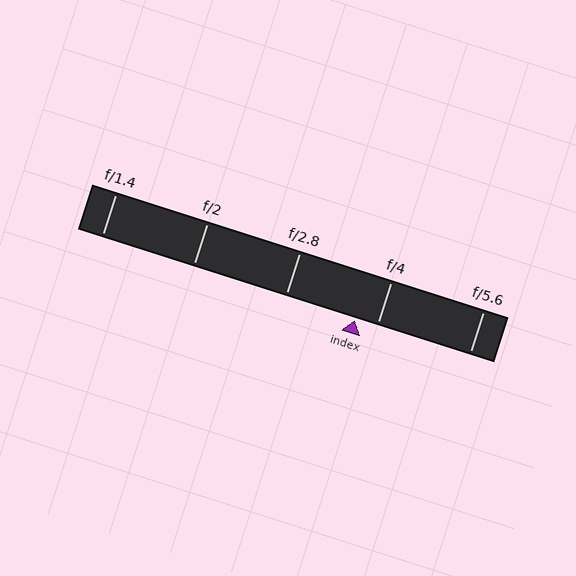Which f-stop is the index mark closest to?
The index mark is closest to f/4.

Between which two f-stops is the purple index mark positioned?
The index mark is between f/2.8 and f/4.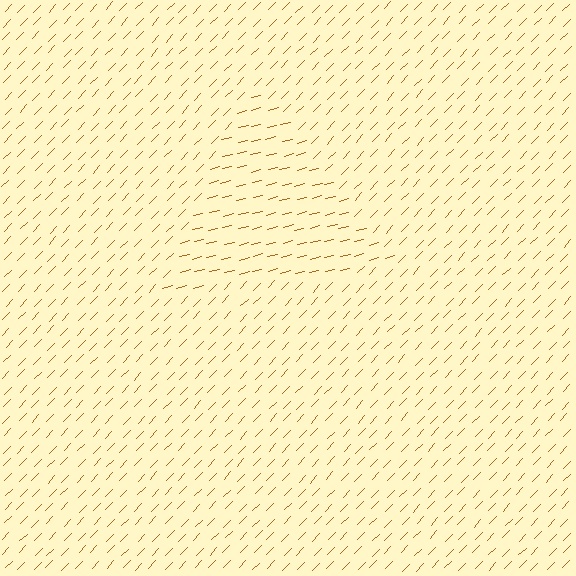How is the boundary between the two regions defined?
The boundary is defined purely by a change in line orientation (approximately 31 degrees difference). All lines are the same color and thickness.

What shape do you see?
I see a triangle.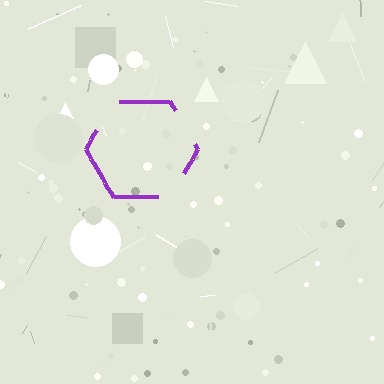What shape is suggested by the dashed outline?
The dashed outline suggests a hexagon.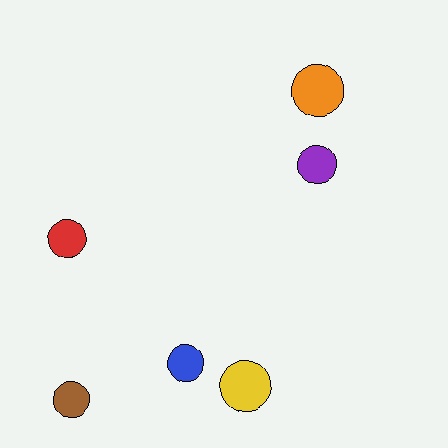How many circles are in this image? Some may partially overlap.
There are 6 circles.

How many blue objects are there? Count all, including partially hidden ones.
There is 1 blue object.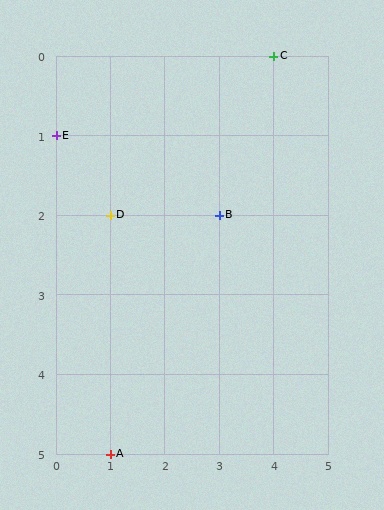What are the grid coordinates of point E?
Point E is at grid coordinates (0, 1).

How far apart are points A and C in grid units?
Points A and C are 3 columns and 5 rows apart (about 5.8 grid units diagonally).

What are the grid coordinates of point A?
Point A is at grid coordinates (1, 5).